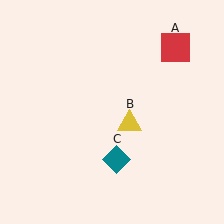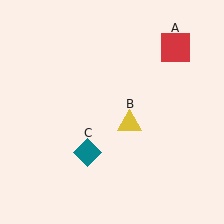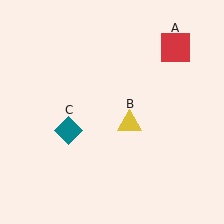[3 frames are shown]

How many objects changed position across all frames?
1 object changed position: teal diamond (object C).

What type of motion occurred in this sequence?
The teal diamond (object C) rotated clockwise around the center of the scene.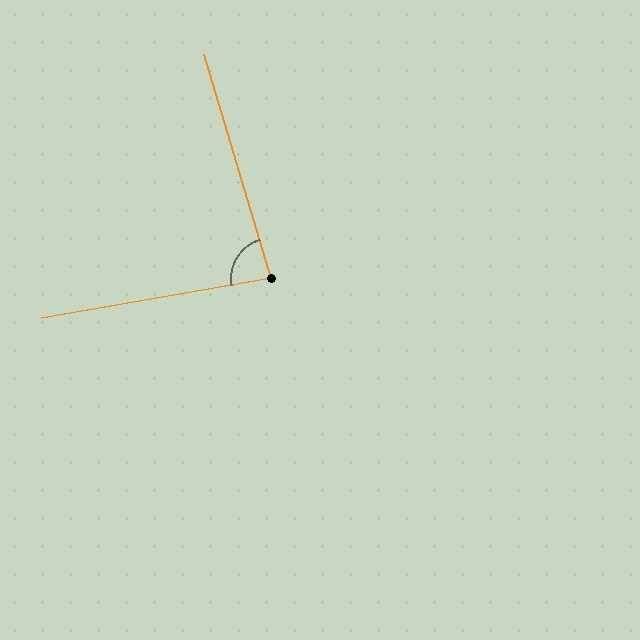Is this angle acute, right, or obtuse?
It is acute.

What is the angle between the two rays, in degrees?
Approximately 83 degrees.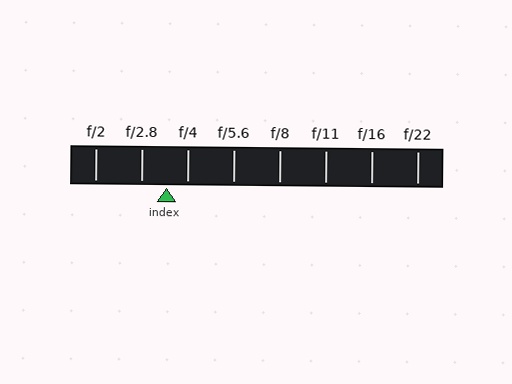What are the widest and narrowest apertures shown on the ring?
The widest aperture shown is f/2 and the narrowest is f/22.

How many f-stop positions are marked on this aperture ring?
There are 8 f-stop positions marked.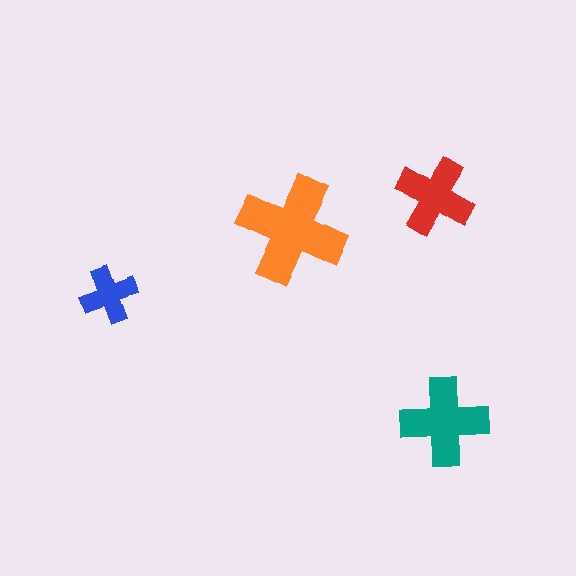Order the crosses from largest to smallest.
the orange one, the teal one, the red one, the blue one.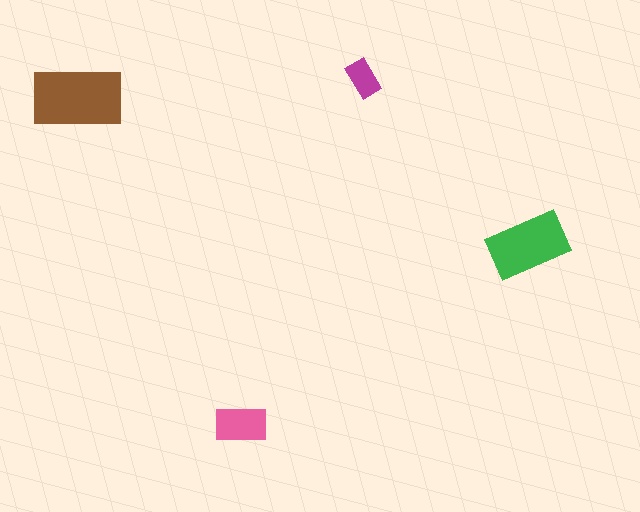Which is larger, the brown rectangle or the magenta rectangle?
The brown one.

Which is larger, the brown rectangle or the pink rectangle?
The brown one.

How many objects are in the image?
There are 4 objects in the image.